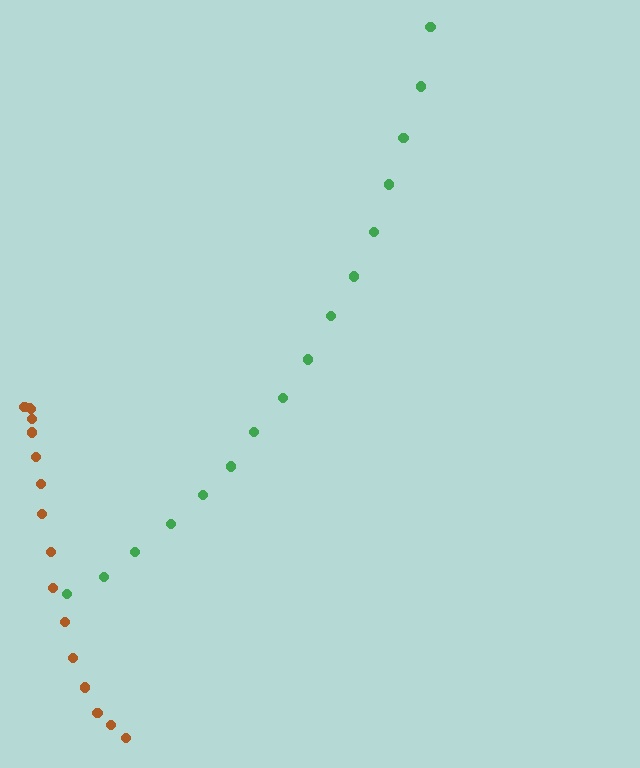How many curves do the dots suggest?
There are 2 distinct paths.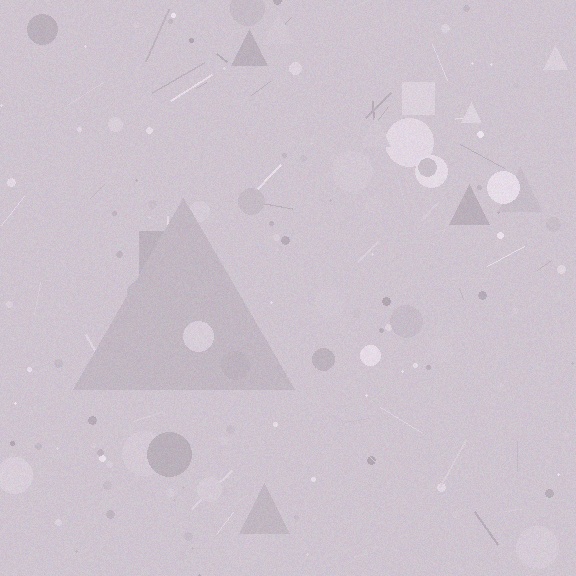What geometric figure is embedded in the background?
A triangle is embedded in the background.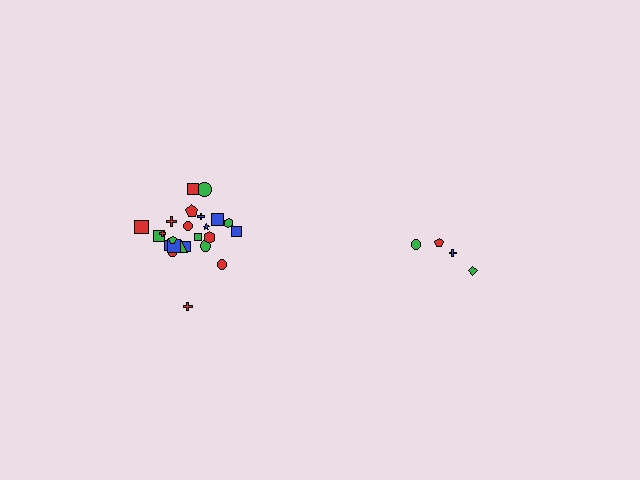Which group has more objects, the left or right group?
The left group.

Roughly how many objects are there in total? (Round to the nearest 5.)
Roughly 30 objects in total.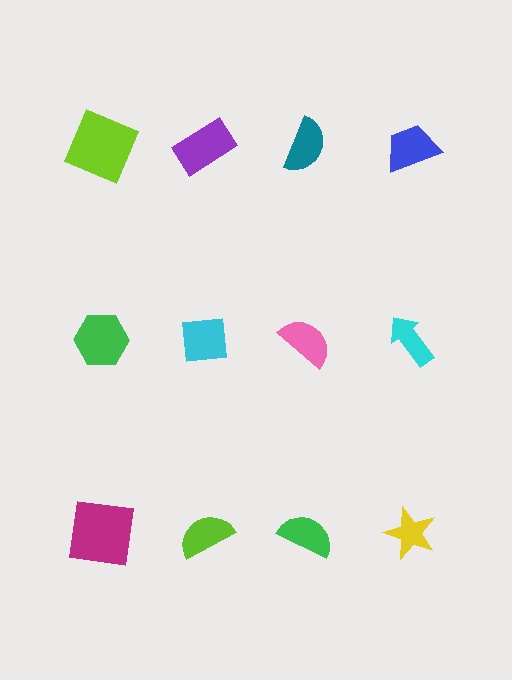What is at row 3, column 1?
A magenta square.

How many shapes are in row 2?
4 shapes.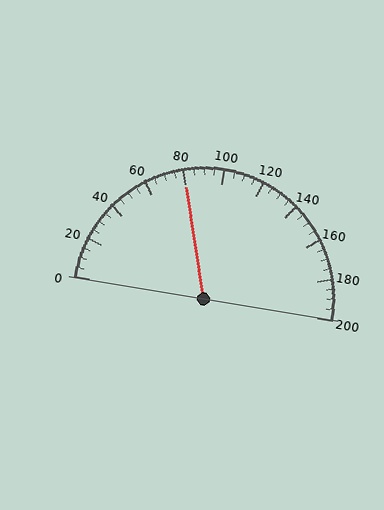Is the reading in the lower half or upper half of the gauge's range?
The reading is in the lower half of the range (0 to 200).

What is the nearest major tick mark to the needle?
The nearest major tick mark is 80.